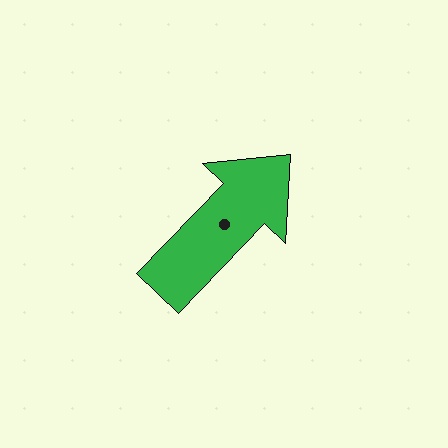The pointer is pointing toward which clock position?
Roughly 1 o'clock.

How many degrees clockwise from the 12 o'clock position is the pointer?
Approximately 44 degrees.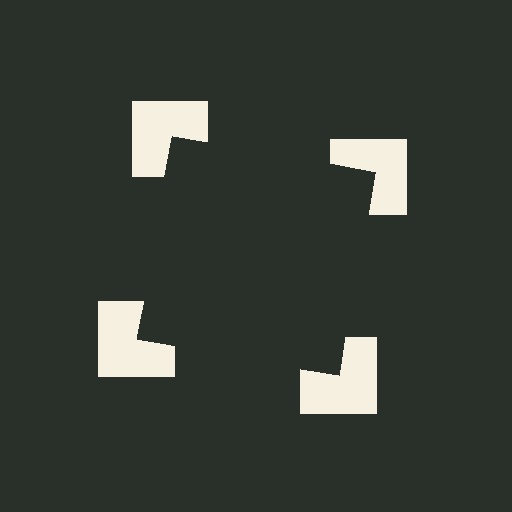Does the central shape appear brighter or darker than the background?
It typically appears slightly darker than the background, even though no actual brightness change is drawn.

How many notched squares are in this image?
There are 4 — one at each vertex of the illusory square.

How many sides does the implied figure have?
4 sides.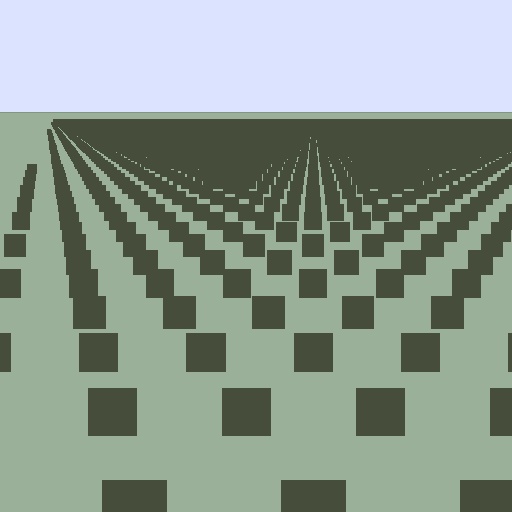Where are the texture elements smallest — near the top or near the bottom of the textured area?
Near the top.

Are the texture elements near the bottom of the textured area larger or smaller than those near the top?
Larger. Near the bottom, elements are closer to the viewer and appear at a bigger on-screen size.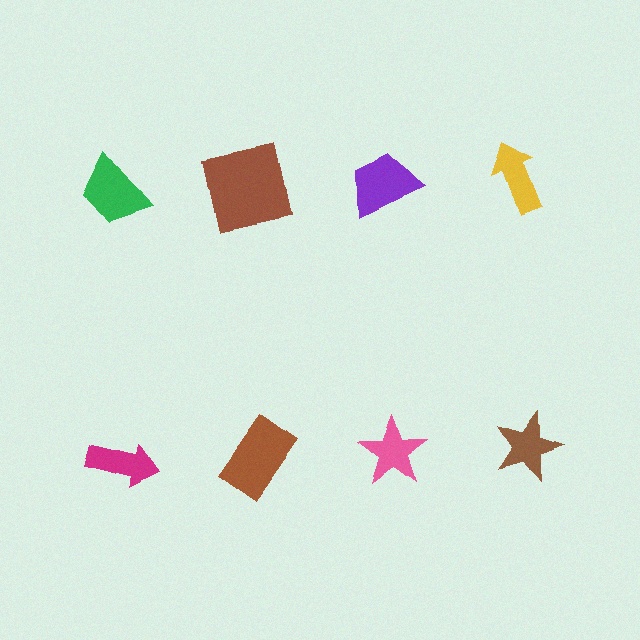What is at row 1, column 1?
A green trapezoid.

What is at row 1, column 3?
A purple trapezoid.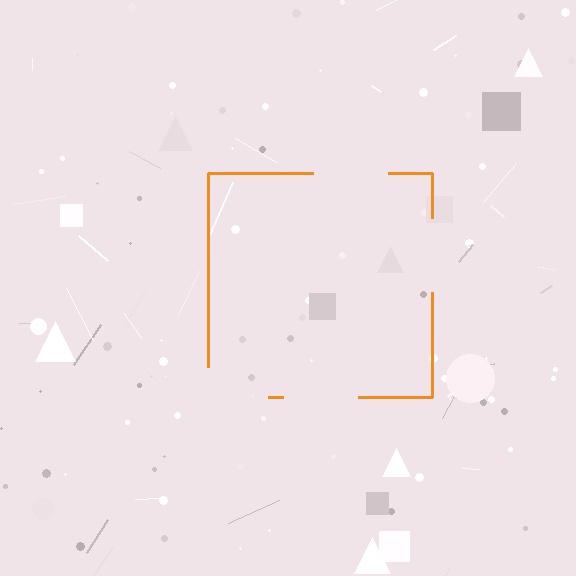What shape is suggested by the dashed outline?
The dashed outline suggests a square.